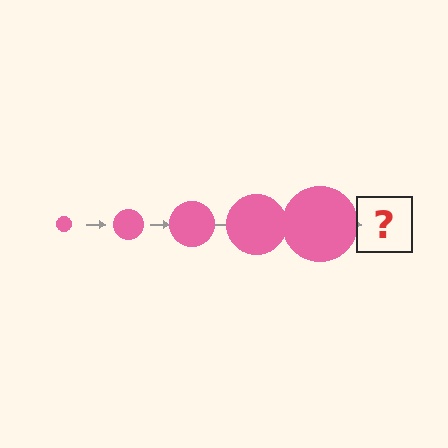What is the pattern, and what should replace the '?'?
The pattern is that the circle gets progressively larger each step. The '?' should be a pink circle, larger than the previous one.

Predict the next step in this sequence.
The next step is a pink circle, larger than the previous one.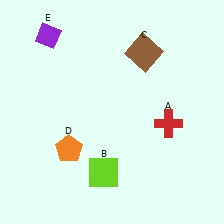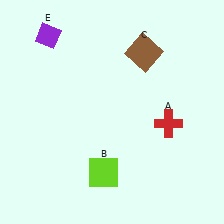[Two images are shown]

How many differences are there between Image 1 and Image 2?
There is 1 difference between the two images.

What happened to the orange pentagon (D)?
The orange pentagon (D) was removed in Image 2. It was in the bottom-left area of Image 1.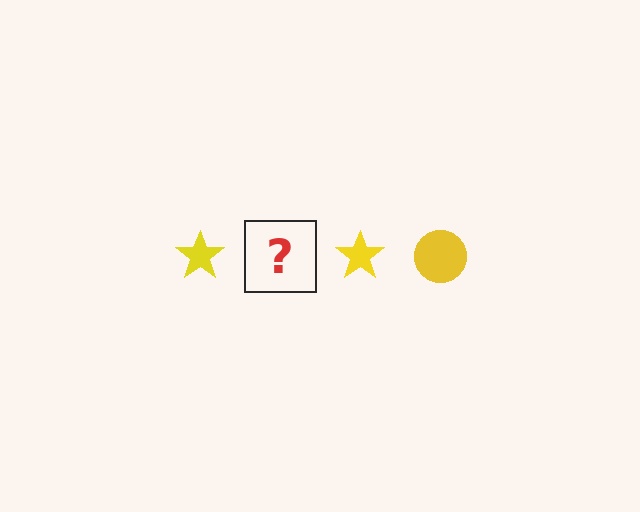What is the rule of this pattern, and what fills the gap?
The rule is that the pattern cycles through star, circle shapes in yellow. The gap should be filled with a yellow circle.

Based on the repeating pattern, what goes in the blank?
The blank should be a yellow circle.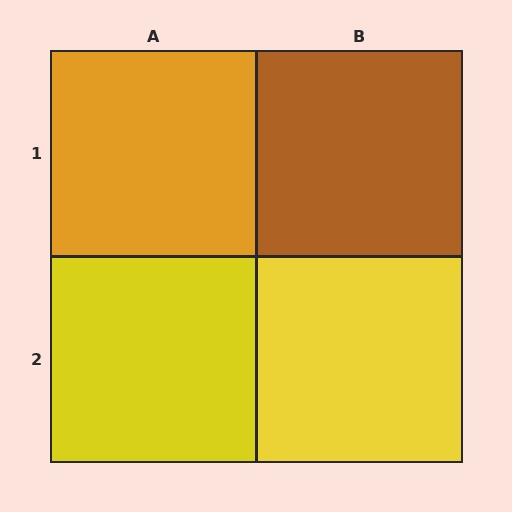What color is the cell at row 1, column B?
Brown.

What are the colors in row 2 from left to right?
Yellow, yellow.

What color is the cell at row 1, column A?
Orange.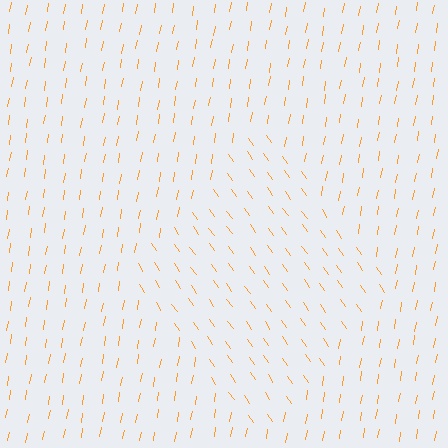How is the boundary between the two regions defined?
The boundary is defined purely by a change in line orientation (approximately 45 degrees difference). All lines are the same color and thickness.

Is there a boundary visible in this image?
Yes, there is a texture boundary formed by a change in line orientation.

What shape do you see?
I see a diamond.